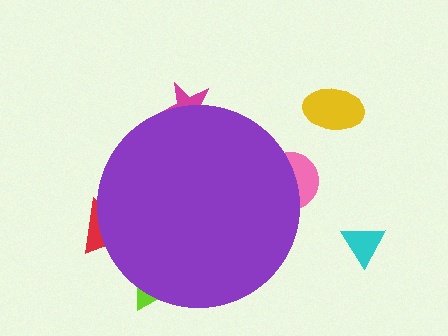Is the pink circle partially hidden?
Yes, the pink circle is partially hidden behind the purple circle.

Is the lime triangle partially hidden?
Yes, the lime triangle is partially hidden behind the purple circle.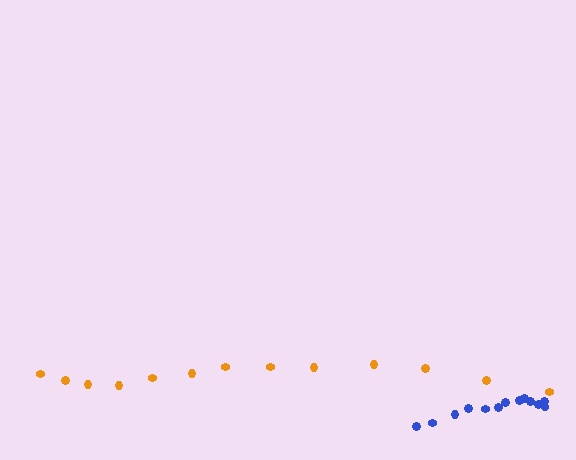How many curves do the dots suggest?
There are 2 distinct paths.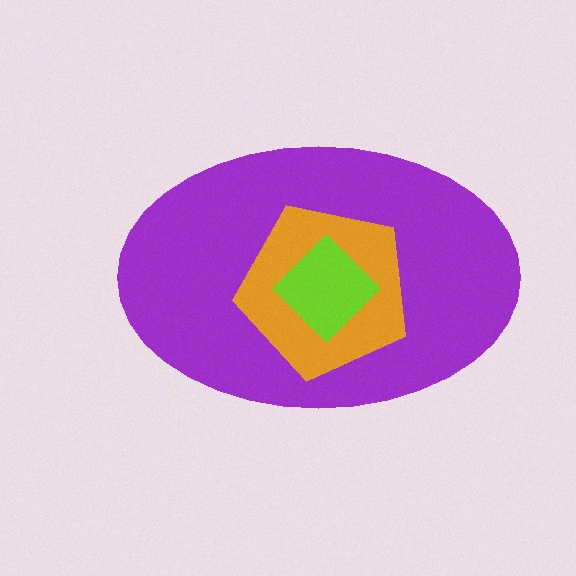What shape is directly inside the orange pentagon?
The lime diamond.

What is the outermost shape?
The purple ellipse.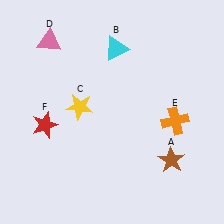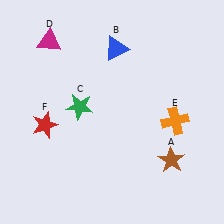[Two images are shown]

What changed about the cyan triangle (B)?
In Image 1, B is cyan. In Image 2, it changed to blue.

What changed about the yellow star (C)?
In Image 1, C is yellow. In Image 2, it changed to green.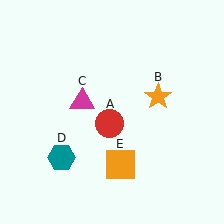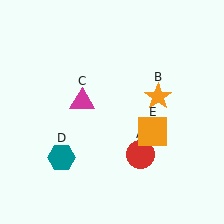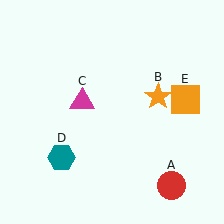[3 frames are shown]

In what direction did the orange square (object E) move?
The orange square (object E) moved up and to the right.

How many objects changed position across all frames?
2 objects changed position: red circle (object A), orange square (object E).